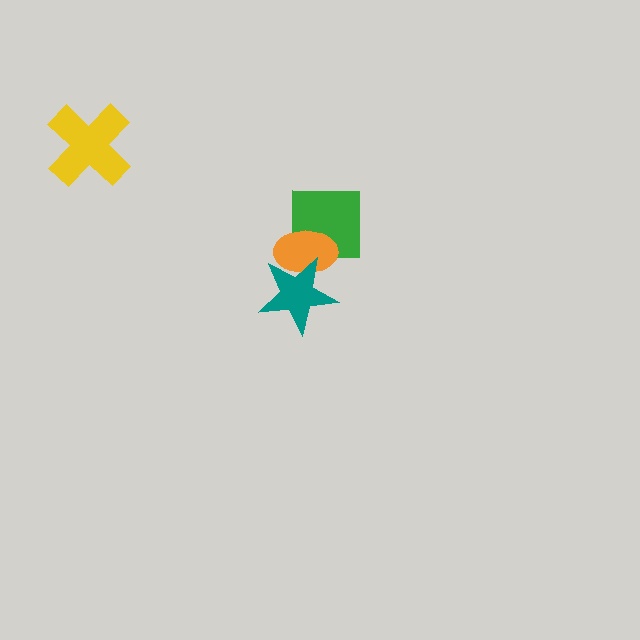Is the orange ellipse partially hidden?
Yes, it is partially covered by another shape.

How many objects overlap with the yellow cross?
0 objects overlap with the yellow cross.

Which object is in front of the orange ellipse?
The teal star is in front of the orange ellipse.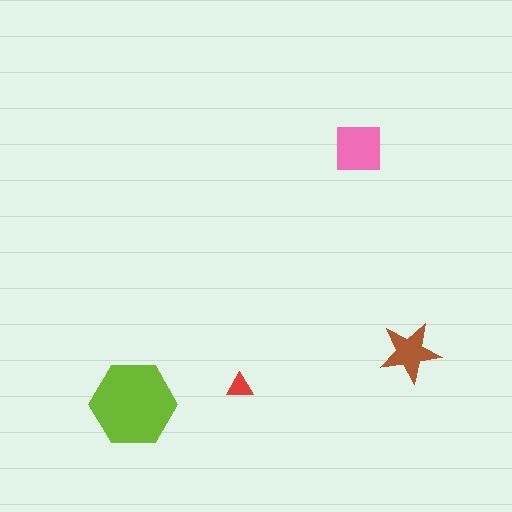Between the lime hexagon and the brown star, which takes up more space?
The lime hexagon.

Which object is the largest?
The lime hexagon.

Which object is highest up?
The pink square is topmost.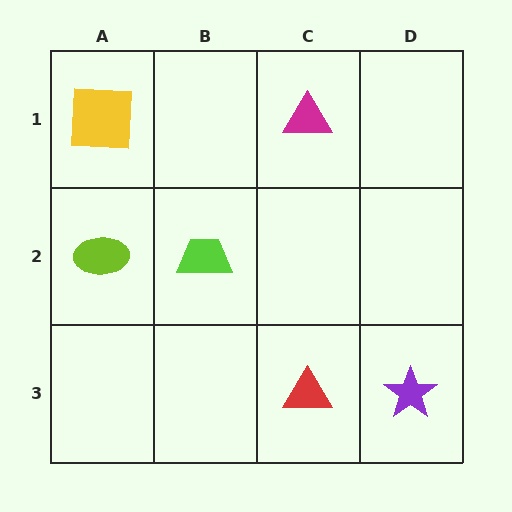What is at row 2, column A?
A lime ellipse.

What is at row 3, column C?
A red triangle.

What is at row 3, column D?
A purple star.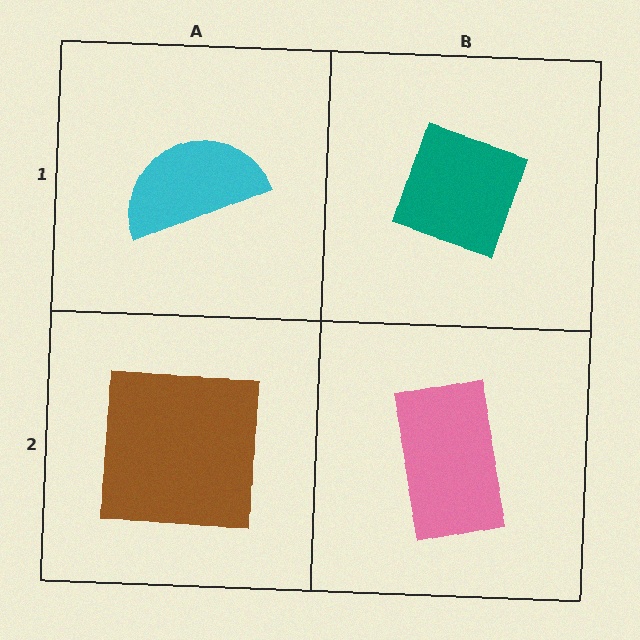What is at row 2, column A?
A brown square.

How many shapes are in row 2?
2 shapes.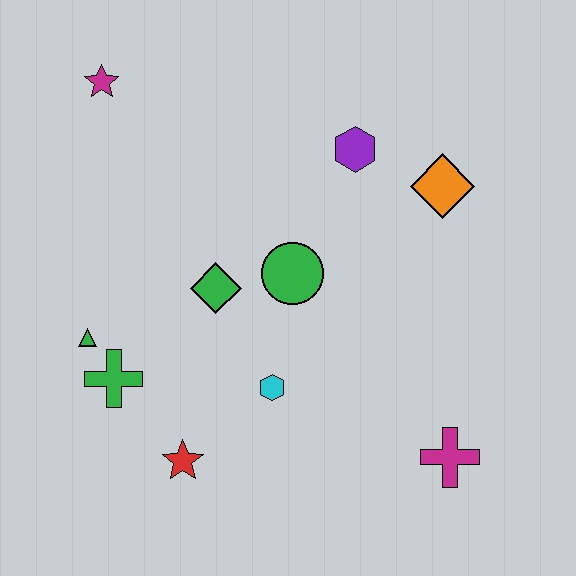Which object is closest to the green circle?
The green diamond is closest to the green circle.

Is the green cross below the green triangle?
Yes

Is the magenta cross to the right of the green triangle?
Yes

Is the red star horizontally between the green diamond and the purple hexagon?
No